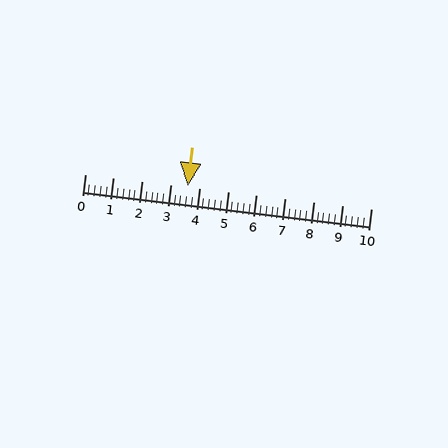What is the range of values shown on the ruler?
The ruler shows values from 0 to 10.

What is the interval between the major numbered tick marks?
The major tick marks are spaced 1 units apart.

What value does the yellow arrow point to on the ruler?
The yellow arrow points to approximately 3.6.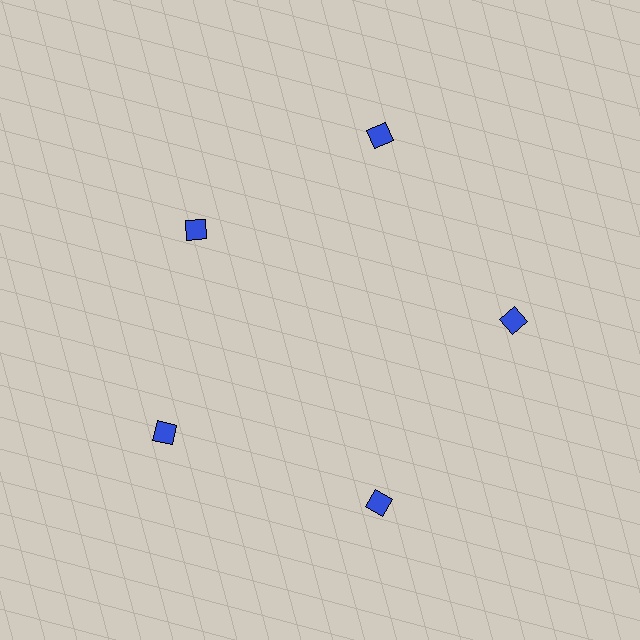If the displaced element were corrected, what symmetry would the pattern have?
It would have 5-fold rotational symmetry — the pattern would map onto itself every 72 degrees.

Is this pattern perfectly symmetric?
No. The 5 blue diamonds are arranged in a ring, but one element near the 10 o'clock position is pulled inward toward the center, breaking the 5-fold rotational symmetry.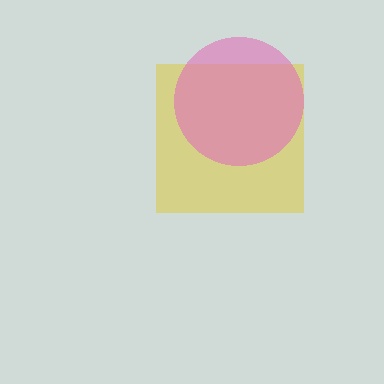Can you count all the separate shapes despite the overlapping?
Yes, there are 2 separate shapes.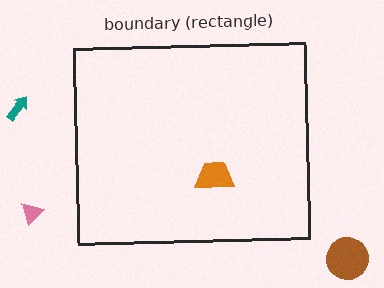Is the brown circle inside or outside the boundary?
Outside.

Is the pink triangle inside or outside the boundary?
Outside.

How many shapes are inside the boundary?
1 inside, 3 outside.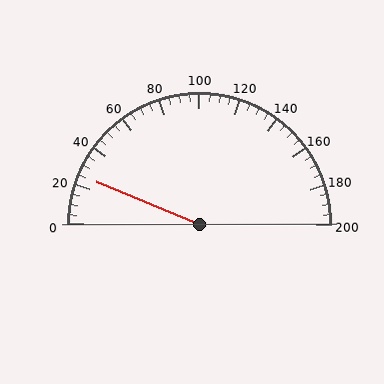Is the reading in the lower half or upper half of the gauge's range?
The reading is in the lower half of the range (0 to 200).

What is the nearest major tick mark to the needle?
The nearest major tick mark is 20.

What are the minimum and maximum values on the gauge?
The gauge ranges from 0 to 200.